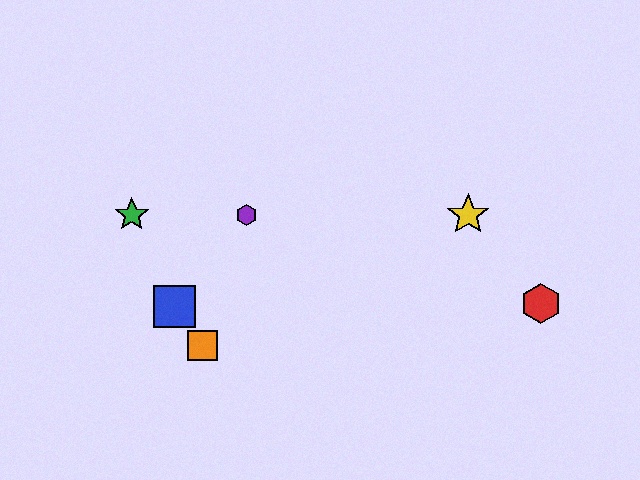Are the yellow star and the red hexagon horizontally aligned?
No, the yellow star is at y≈215 and the red hexagon is at y≈304.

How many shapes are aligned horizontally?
3 shapes (the green star, the yellow star, the purple hexagon) are aligned horizontally.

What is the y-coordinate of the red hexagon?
The red hexagon is at y≈304.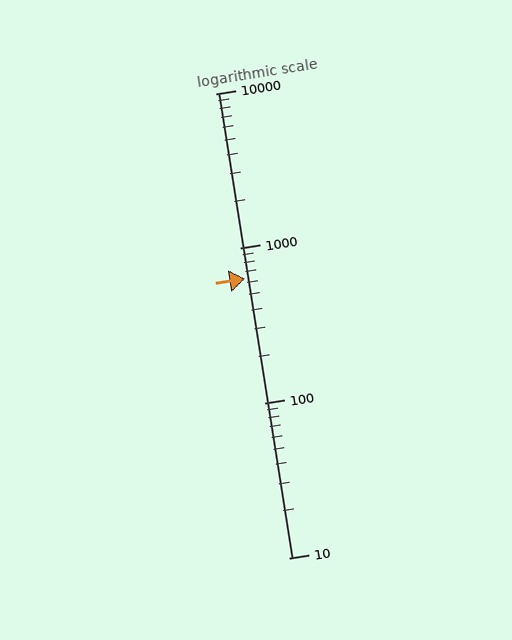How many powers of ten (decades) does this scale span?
The scale spans 3 decades, from 10 to 10000.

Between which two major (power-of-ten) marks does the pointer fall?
The pointer is between 100 and 1000.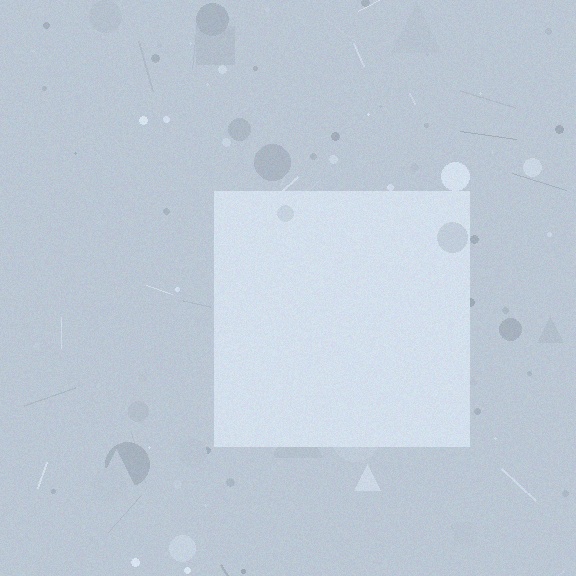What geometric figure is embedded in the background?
A square is embedded in the background.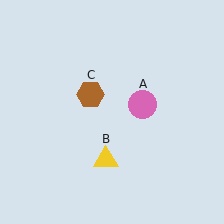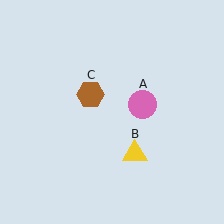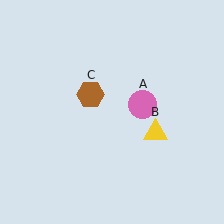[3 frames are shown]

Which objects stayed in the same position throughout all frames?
Pink circle (object A) and brown hexagon (object C) remained stationary.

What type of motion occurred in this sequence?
The yellow triangle (object B) rotated counterclockwise around the center of the scene.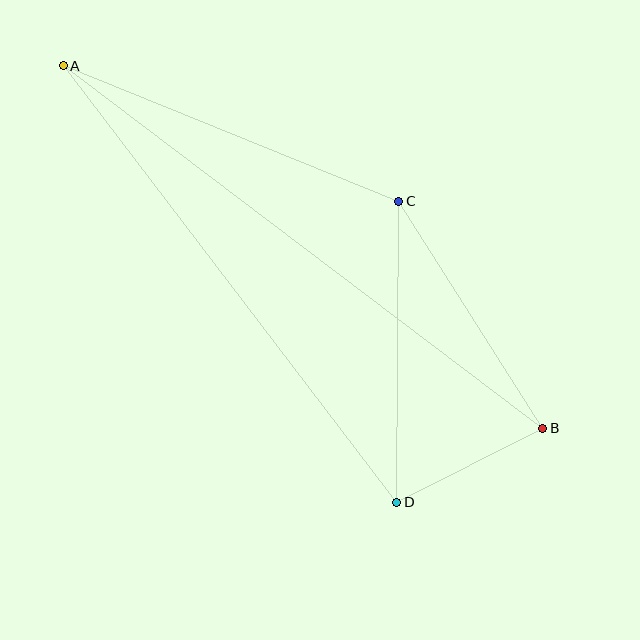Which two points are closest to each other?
Points B and D are closest to each other.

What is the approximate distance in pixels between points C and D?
The distance between C and D is approximately 301 pixels.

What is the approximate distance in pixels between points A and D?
The distance between A and D is approximately 549 pixels.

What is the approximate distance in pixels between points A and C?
The distance between A and C is approximately 362 pixels.